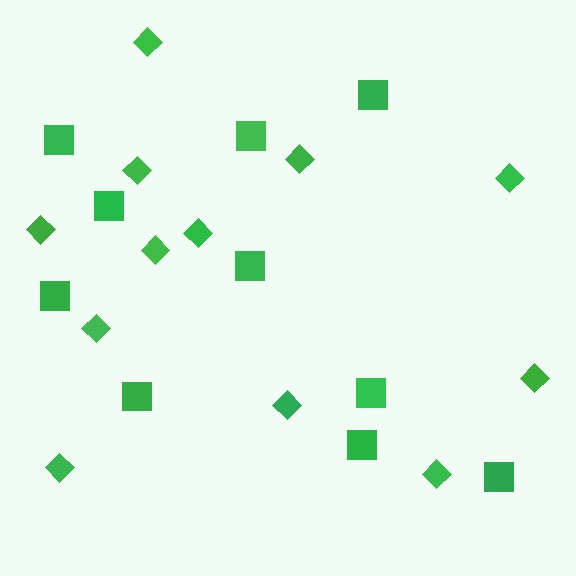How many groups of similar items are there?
There are 2 groups: one group of diamonds (12) and one group of squares (10).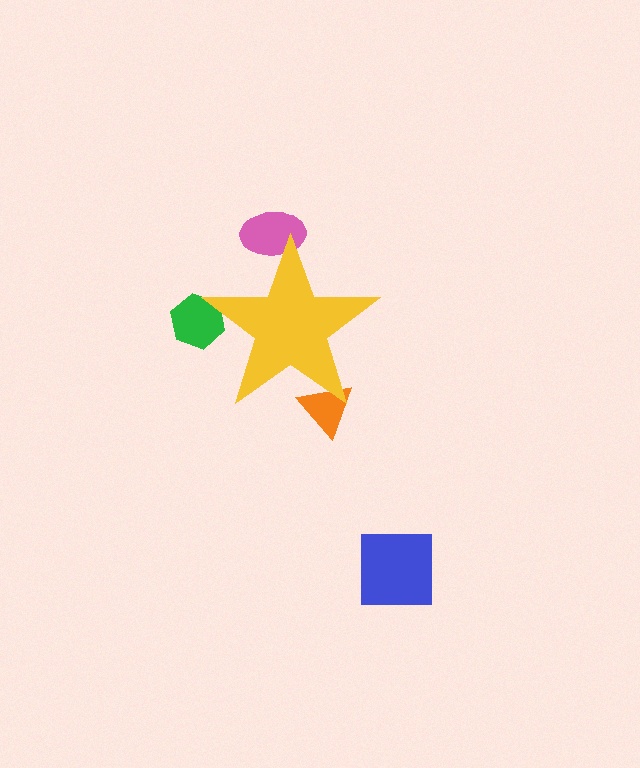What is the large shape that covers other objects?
A yellow star.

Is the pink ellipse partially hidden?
Yes, the pink ellipse is partially hidden behind the yellow star.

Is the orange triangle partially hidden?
Yes, the orange triangle is partially hidden behind the yellow star.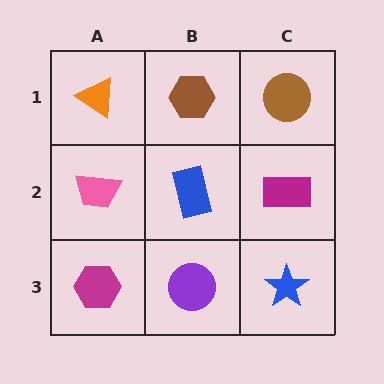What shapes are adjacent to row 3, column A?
A pink trapezoid (row 2, column A), a purple circle (row 3, column B).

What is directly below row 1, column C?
A magenta rectangle.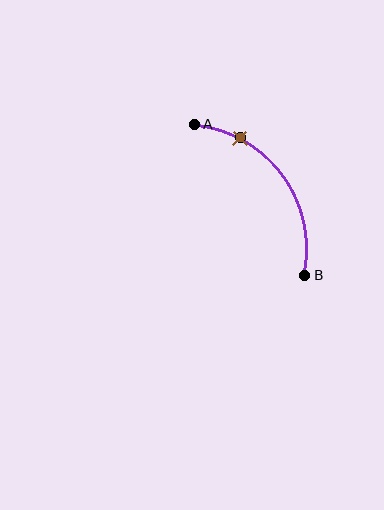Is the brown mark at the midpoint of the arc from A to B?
No. The brown mark lies on the arc but is closer to endpoint A. The arc midpoint would be at the point on the curve equidistant along the arc from both A and B.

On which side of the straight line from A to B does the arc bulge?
The arc bulges above and to the right of the straight line connecting A and B.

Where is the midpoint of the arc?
The arc midpoint is the point on the curve farthest from the straight line joining A and B. It sits above and to the right of that line.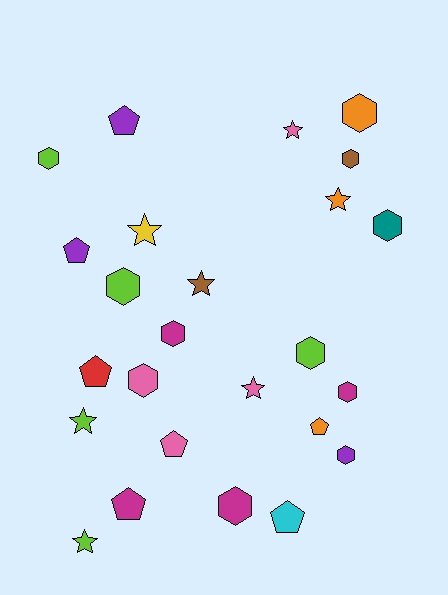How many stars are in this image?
There are 7 stars.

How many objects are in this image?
There are 25 objects.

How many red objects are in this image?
There is 1 red object.